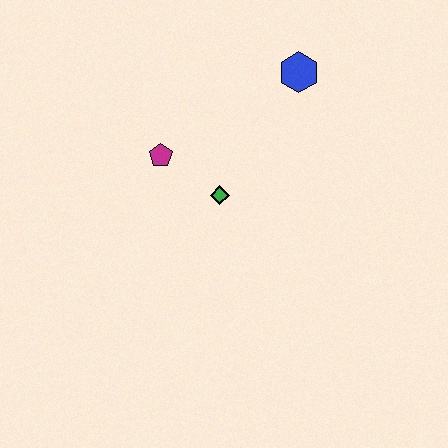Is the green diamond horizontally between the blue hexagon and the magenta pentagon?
Yes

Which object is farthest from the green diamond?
The blue hexagon is farthest from the green diamond.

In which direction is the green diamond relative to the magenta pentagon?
The green diamond is to the right of the magenta pentagon.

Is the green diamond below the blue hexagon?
Yes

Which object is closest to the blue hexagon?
The green diamond is closest to the blue hexagon.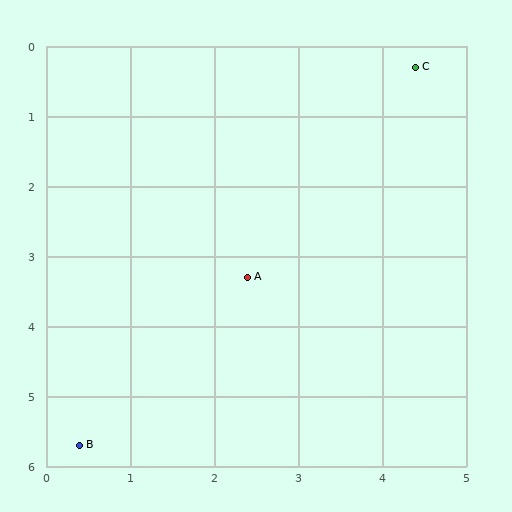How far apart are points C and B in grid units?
Points C and B are about 6.7 grid units apart.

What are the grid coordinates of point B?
Point B is at approximately (0.4, 5.7).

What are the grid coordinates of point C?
Point C is at approximately (4.4, 0.3).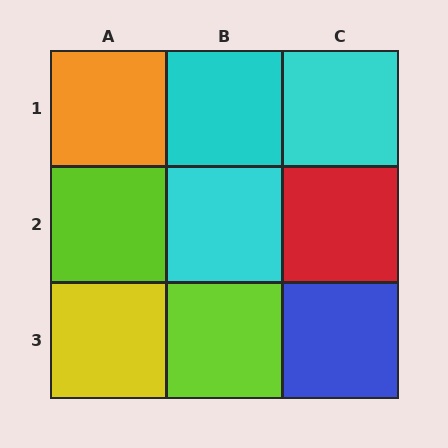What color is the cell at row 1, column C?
Cyan.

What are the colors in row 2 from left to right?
Lime, cyan, red.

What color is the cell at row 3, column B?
Lime.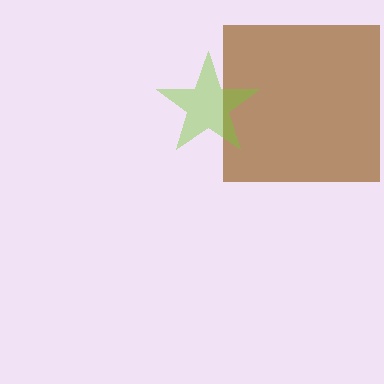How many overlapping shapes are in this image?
There are 2 overlapping shapes in the image.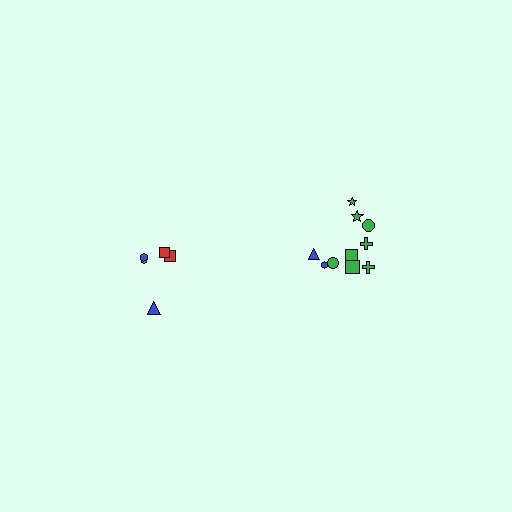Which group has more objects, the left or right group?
The right group.